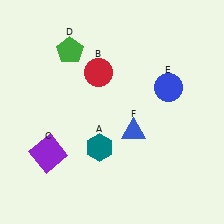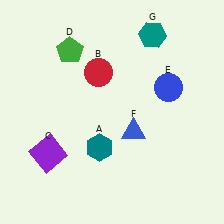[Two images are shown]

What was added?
A teal hexagon (G) was added in Image 2.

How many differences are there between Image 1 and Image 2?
There is 1 difference between the two images.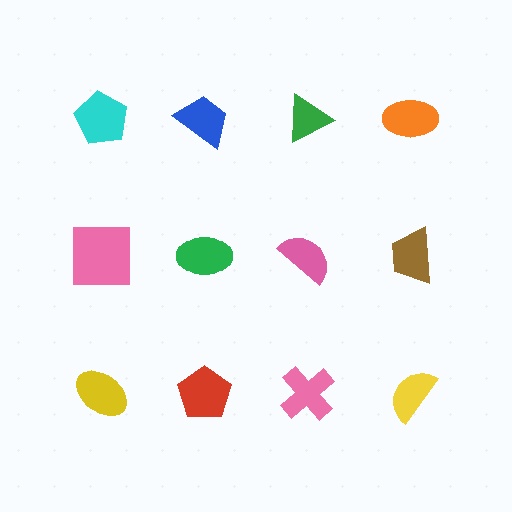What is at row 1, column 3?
A green triangle.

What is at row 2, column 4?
A brown trapezoid.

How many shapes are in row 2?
4 shapes.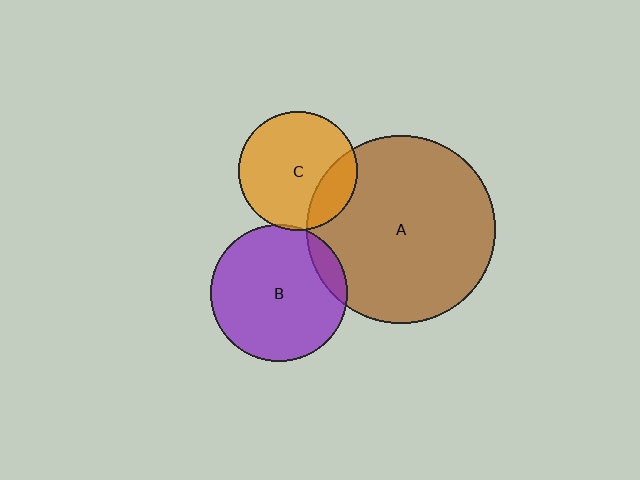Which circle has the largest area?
Circle A (brown).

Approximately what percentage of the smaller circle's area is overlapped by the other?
Approximately 5%.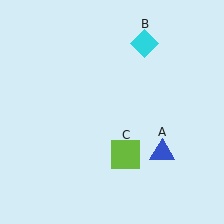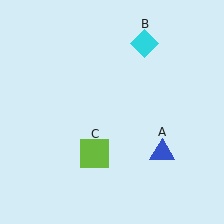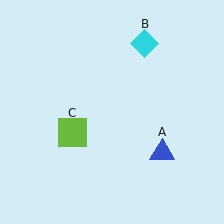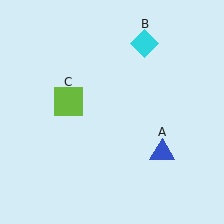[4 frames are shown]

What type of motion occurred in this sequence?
The lime square (object C) rotated clockwise around the center of the scene.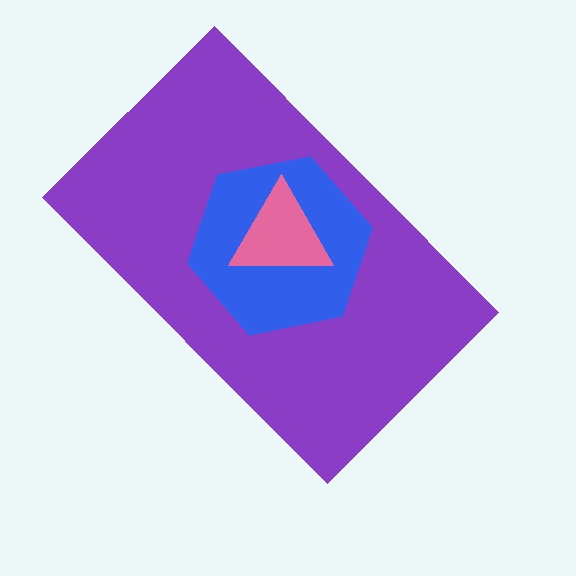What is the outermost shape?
The purple rectangle.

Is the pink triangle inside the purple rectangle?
Yes.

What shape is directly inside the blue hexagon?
The pink triangle.